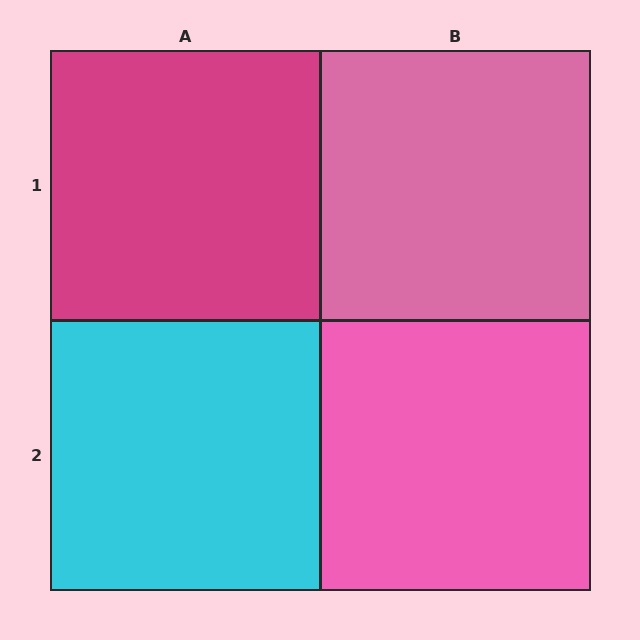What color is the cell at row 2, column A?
Cyan.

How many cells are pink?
2 cells are pink.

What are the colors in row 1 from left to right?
Magenta, pink.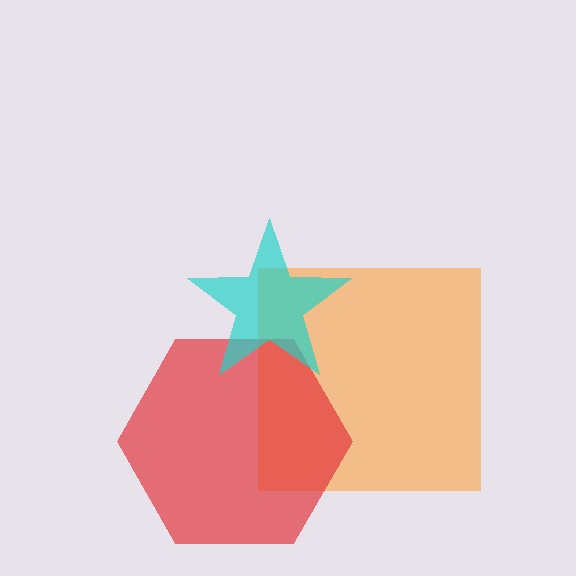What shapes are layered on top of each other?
The layered shapes are: an orange square, a red hexagon, a cyan star.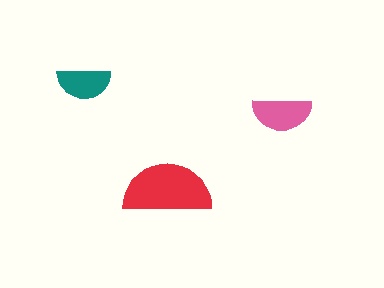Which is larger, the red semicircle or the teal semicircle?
The red one.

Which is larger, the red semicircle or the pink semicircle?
The red one.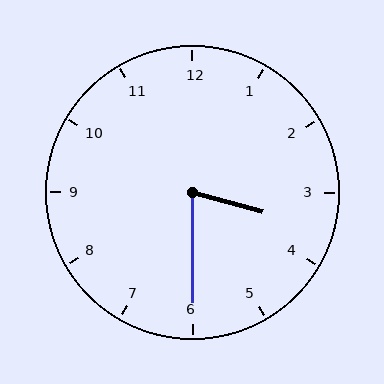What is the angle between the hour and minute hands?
Approximately 75 degrees.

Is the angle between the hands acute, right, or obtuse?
It is acute.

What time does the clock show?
3:30.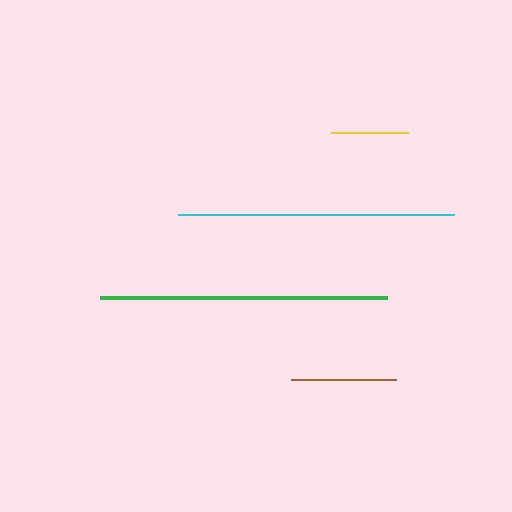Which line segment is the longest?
The green line is the longest at approximately 287 pixels.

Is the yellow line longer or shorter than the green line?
The green line is longer than the yellow line.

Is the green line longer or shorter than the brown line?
The green line is longer than the brown line.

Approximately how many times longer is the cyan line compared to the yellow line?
The cyan line is approximately 3.6 times the length of the yellow line.